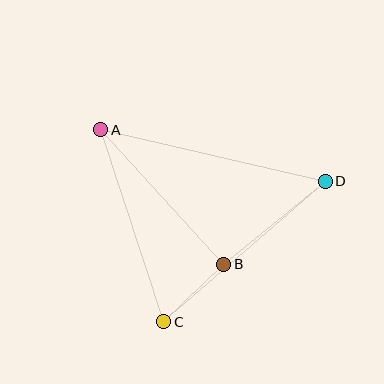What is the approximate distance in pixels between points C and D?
The distance between C and D is approximately 214 pixels.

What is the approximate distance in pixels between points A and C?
The distance between A and C is approximately 202 pixels.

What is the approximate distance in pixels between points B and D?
The distance between B and D is approximately 131 pixels.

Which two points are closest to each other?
Points B and C are closest to each other.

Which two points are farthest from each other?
Points A and D are farthest from each other.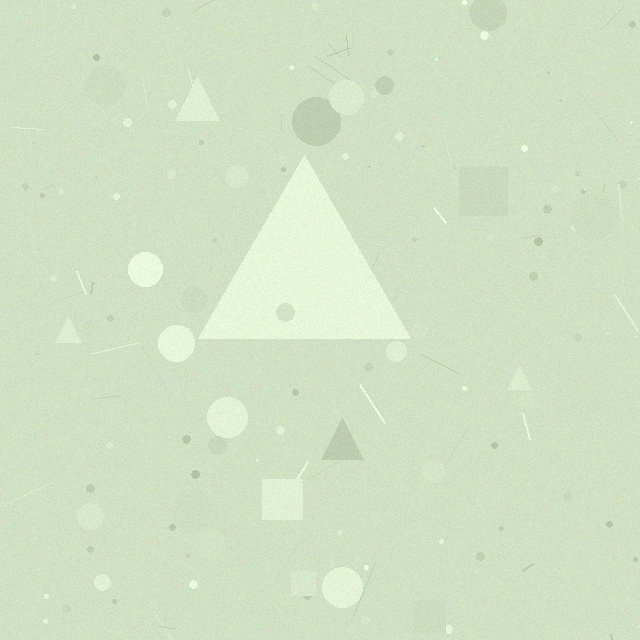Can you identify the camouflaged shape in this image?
The camouflaged shape is a triangle.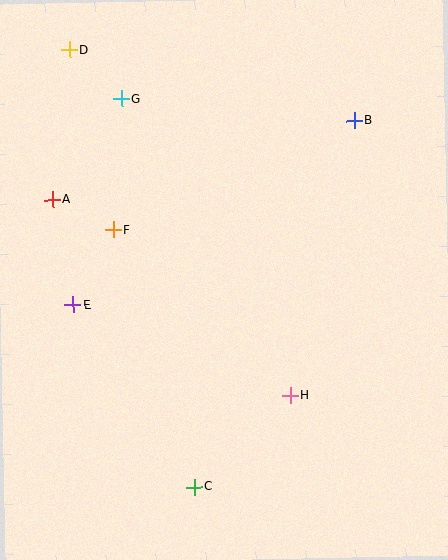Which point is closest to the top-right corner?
Point B is closest to the top-right corner.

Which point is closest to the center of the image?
Point F at (113, 230) is closest to the center.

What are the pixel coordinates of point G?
Point G is at (122, 99).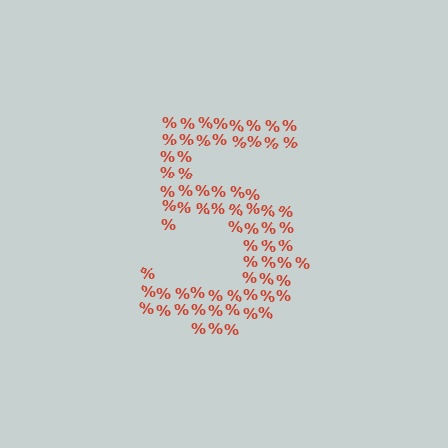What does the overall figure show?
The overall figure shows the digit 5.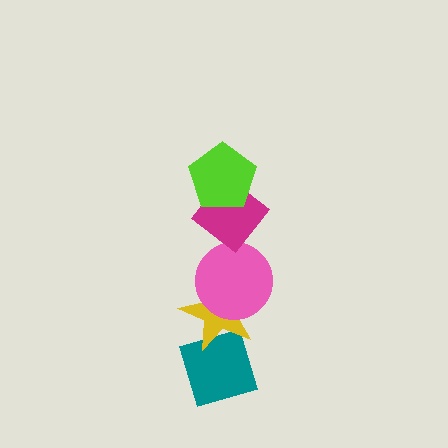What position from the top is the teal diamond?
The teal diamond is 5th from the top.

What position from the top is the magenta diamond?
The magenta diamond is 2nd from the top.